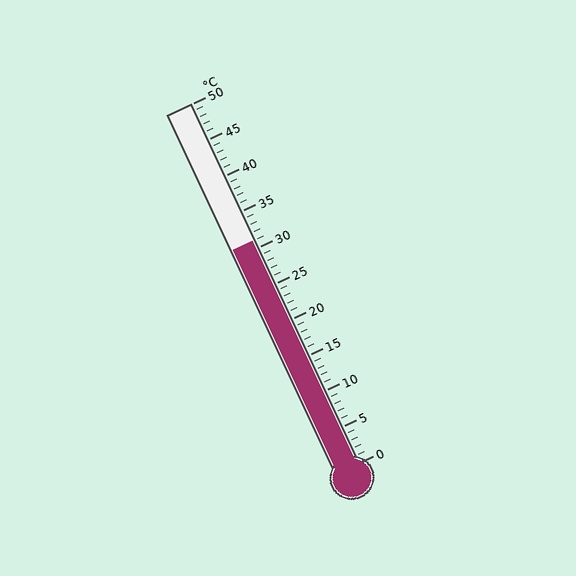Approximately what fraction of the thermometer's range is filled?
The thermometer is filled to approximately 60% of its range.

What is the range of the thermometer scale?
The thermometer scale ranges from 0°C to 50°C.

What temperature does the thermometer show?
The thermometer shows approximately 31°C.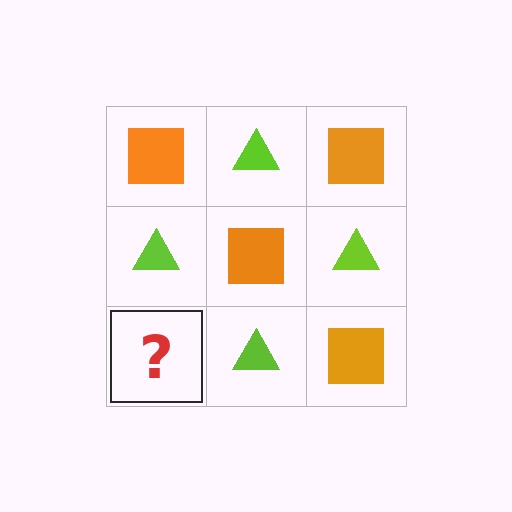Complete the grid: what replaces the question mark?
The question mark should be replaced with an orange square.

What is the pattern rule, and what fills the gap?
The rule is that it alternates orange square and lime triangle in a checkerboard pattern. The gap should be filled with an orange square.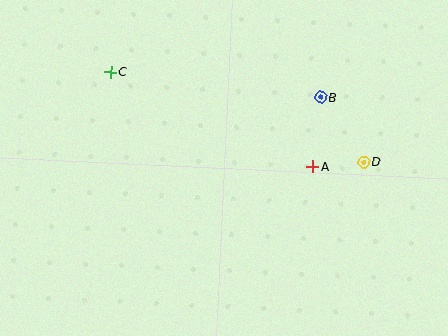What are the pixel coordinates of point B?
Point B is at (321, 97).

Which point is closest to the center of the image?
Point A at (313, 167) is closest to the center.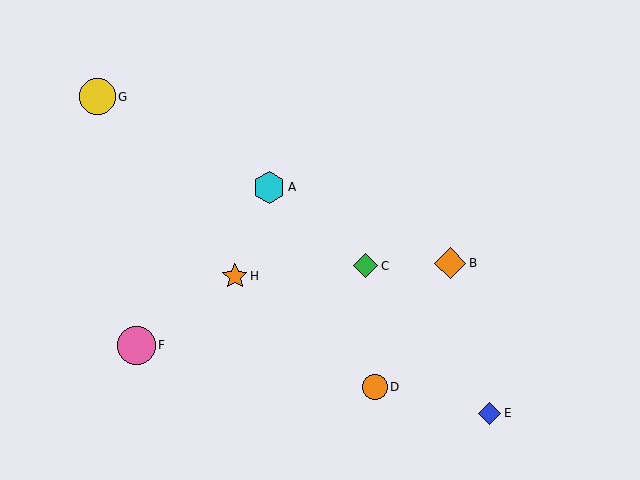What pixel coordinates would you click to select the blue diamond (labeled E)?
Click at (490, 413) to select the blue diamond E.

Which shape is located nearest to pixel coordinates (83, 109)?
The yellow circle (labeled G) at (97, 97) is nearest to that location.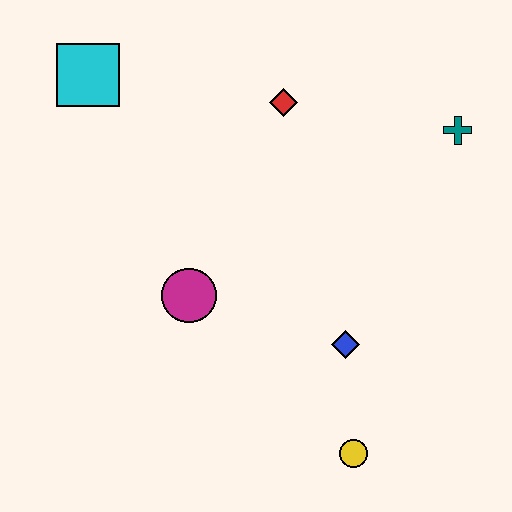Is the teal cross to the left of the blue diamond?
No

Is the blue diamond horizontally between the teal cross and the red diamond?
Yes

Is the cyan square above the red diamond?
Yes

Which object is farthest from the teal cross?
The cyan square is farthest from the teal cross.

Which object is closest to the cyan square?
The red diamond is closest to the cyan square.